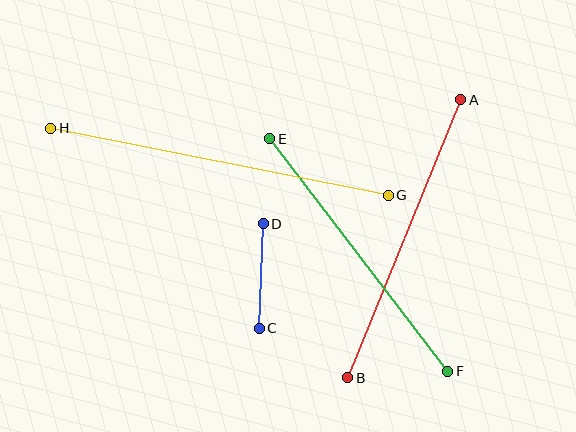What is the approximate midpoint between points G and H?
The midpoint is at approximately (220, 162) pixels.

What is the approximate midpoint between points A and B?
The midpoint is at approximately (404, 239) pixels.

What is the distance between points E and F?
The distance is approximately 293 pixels.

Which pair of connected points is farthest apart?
Points G and H are farthest apart.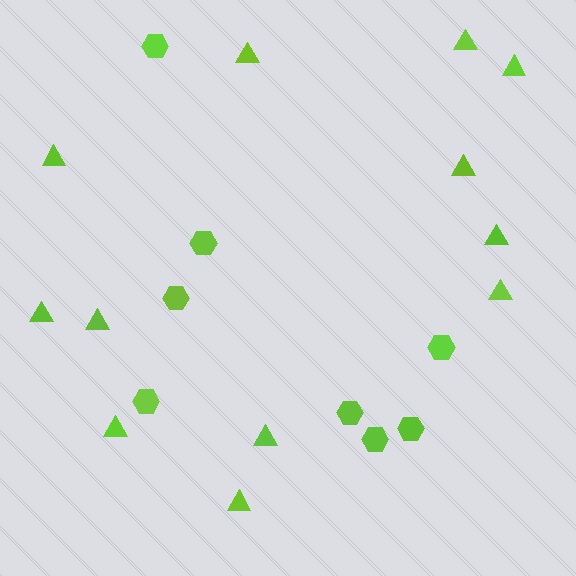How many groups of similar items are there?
There are 2 groups: one group of hexagons (8) and one group of triangles (12).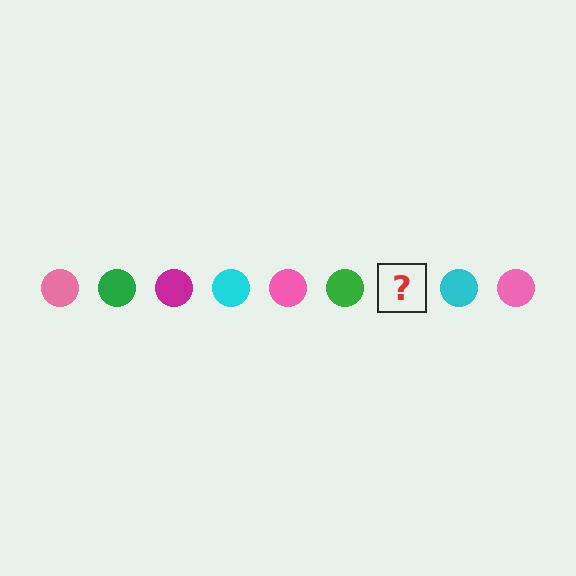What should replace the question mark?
The question mark should be replaced with a magenta circle.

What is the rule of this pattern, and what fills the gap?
The rule is that the pattern cycles through pink, green, magenta, cyan circles. The gap should be filled with a magenta circle.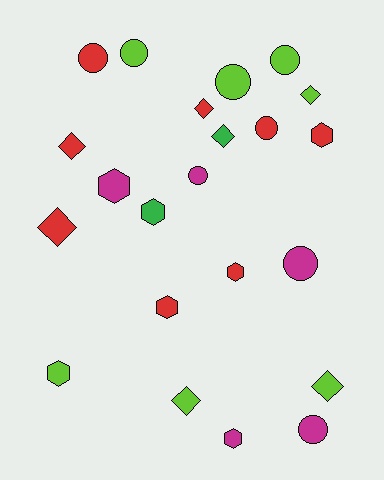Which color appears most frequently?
Red, with 8 objects.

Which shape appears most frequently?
Circle, with 8 objects.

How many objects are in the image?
There are 22 objects.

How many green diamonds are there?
There is 1 green diamond.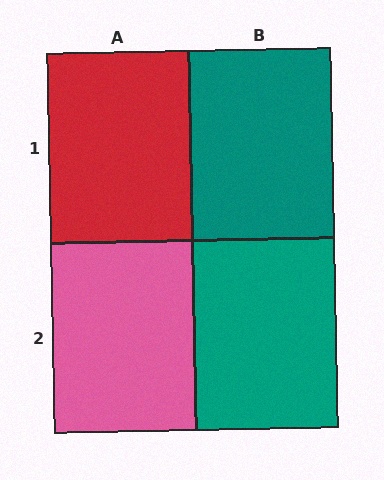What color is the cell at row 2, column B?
Teal.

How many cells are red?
1 cell is red.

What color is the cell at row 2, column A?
Pink.